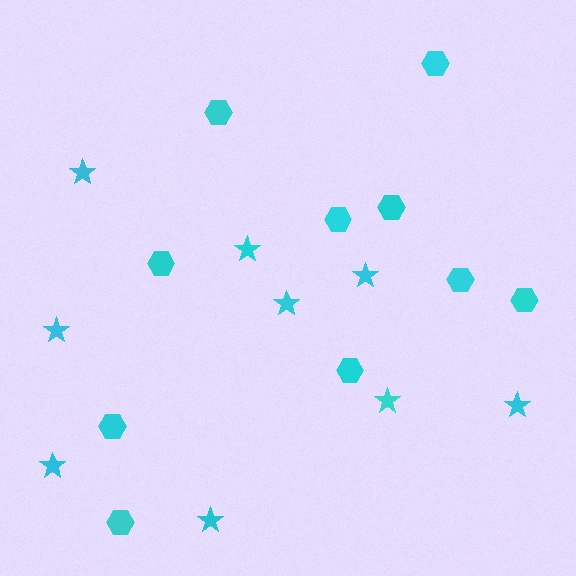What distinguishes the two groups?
There are 2 groups: one group of stars (9) and one group of hexagons (10).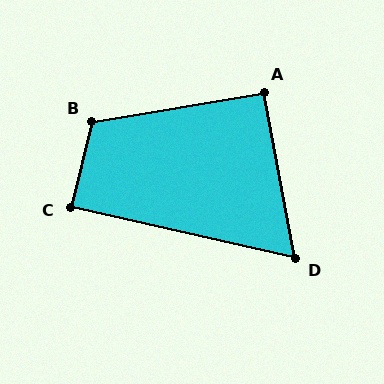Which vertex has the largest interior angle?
B, at approximately 113 degrees.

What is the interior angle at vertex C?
Approximately 89 degrees (approximately right).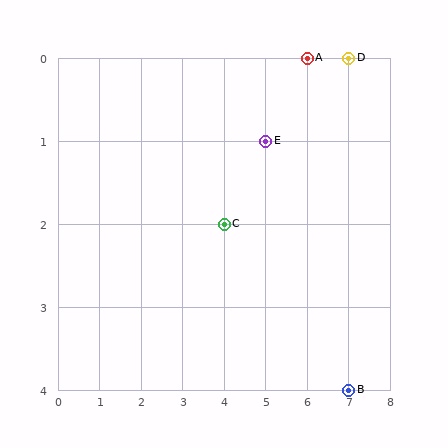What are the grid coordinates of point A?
Point A is at grid coordinates (6, 0).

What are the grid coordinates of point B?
Point B is at grid coordinates (7, 4).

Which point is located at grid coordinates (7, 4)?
Point B is at (7, 4).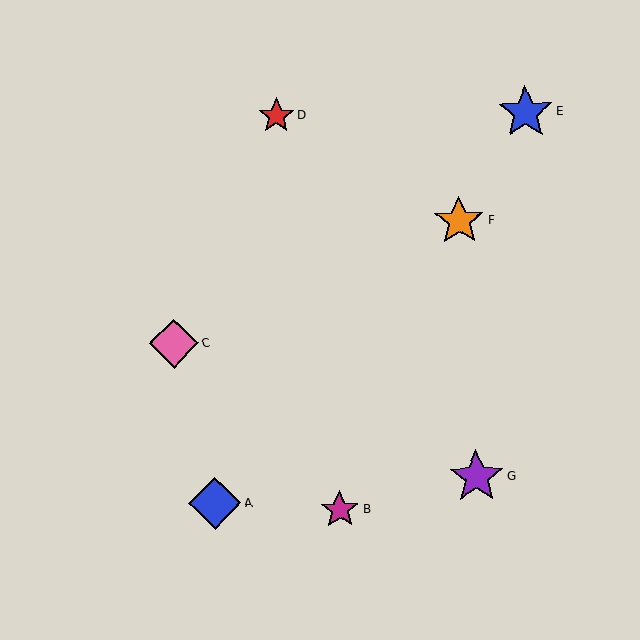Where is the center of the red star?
The center of the red star is at (276, 116).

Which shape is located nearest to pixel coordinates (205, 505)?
The blue diamond (labeled A) at (215, 503) is nearest to that location.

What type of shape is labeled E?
Shape E is a blue star.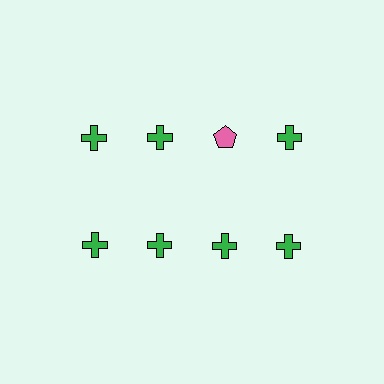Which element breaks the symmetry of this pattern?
The pink pentagon in the top row, center column breaks the symmetry. All other shapes are green crosses.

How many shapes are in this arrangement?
There are 8 shapes arranged in a grid pattern.